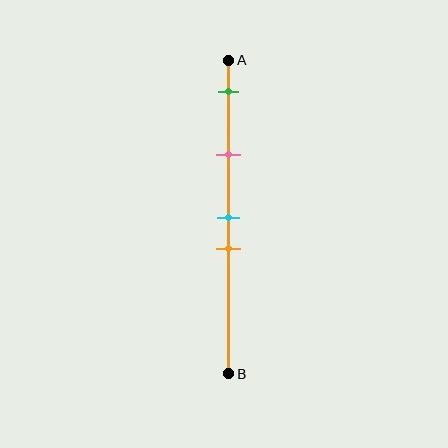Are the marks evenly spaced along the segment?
No, the marks are not evenly spaced.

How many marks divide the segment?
There are 4 marks dividing the segment.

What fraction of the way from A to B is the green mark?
The green mark is approximately 10% (0.1) of the way from A to B.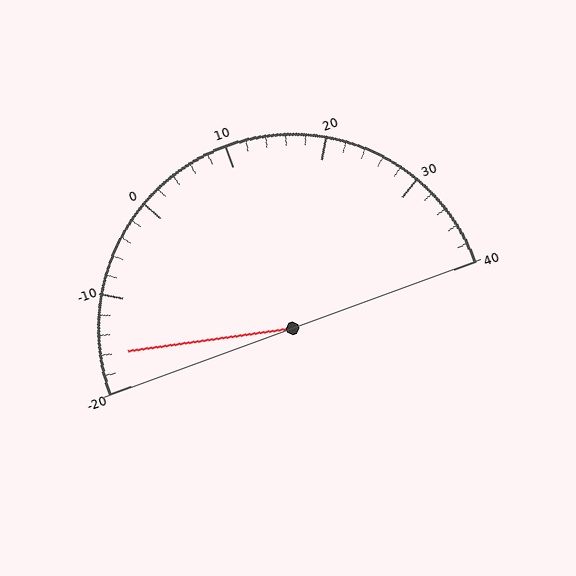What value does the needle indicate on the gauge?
The needle indicates approximately -16.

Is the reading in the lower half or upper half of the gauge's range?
The reading is in the lower half of the range (-20 to 40).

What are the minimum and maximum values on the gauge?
The gauge ranges from -20 to 40.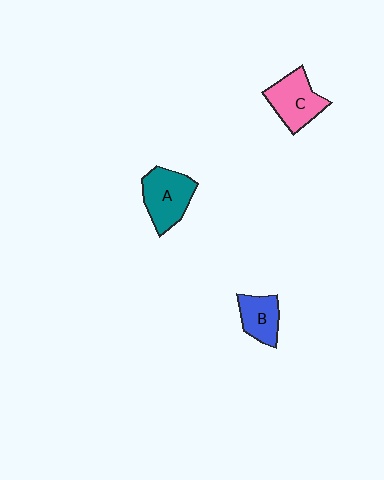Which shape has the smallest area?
Shape B (blue).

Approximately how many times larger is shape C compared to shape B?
Approximately 1.4 times.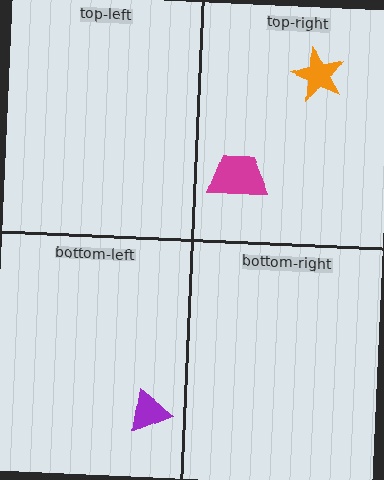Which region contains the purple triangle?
The bottom-left region.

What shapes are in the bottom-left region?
The purple triangle.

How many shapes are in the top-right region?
2.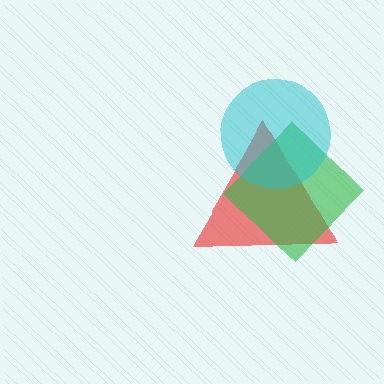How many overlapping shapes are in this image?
There are 3 overlapping shapes in the image.